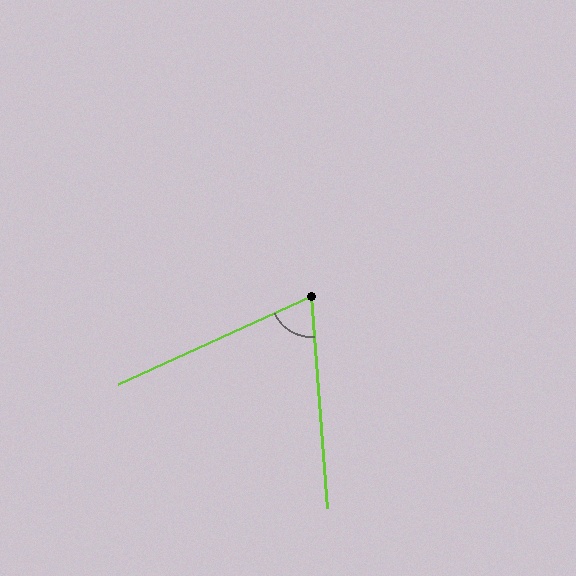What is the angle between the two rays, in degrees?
Approximately 70 degrees.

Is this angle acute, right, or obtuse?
It is acute.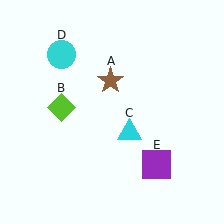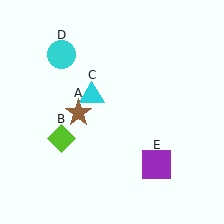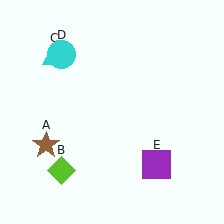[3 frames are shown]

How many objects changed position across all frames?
3 objects changed position: brown star (object A), lime diamond (object B), cyan triangle (object C).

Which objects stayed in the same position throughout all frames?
Cyan circle (object D) and purple square (object E) remained stationary.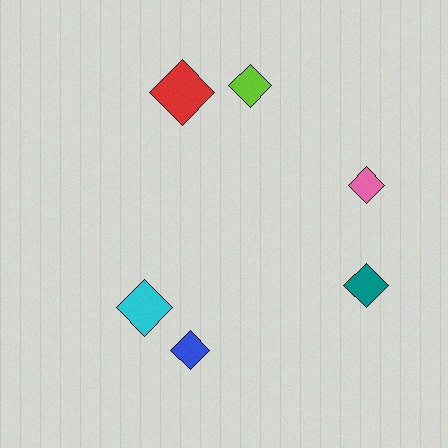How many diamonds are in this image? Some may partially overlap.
There are 6 diamonds.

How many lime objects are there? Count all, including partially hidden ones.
There is 1 lime object.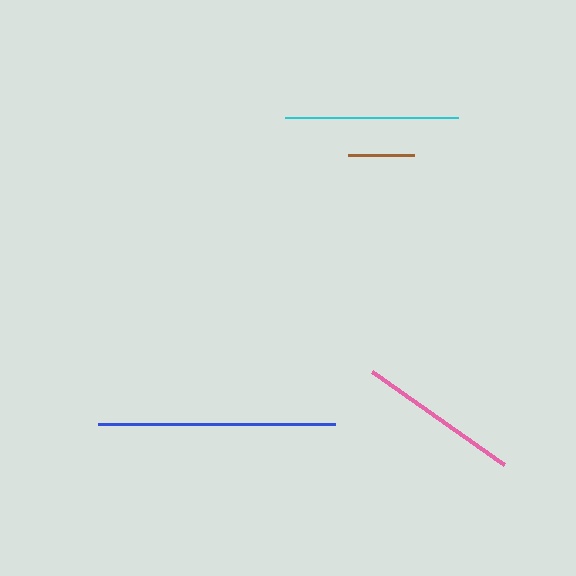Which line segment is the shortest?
The brown line is the shortest at approximately 66 pixels.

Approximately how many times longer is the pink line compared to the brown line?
The pink line is approximately 2.4 times the length of the brown line.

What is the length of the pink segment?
The pink segment is approximately 161 pixels long.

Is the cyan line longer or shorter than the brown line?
The cyan line is longer than the brown line.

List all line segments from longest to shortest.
From longest to shortest: blue, cyan, pink, brown.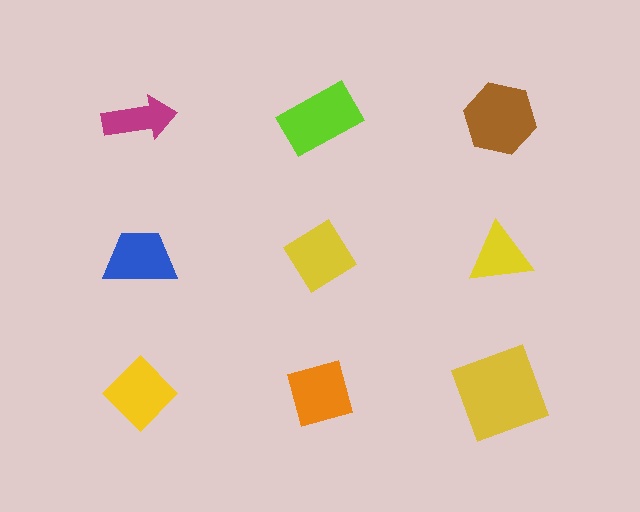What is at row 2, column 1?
A blue trapezoid.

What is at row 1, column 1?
A magenta arrow.